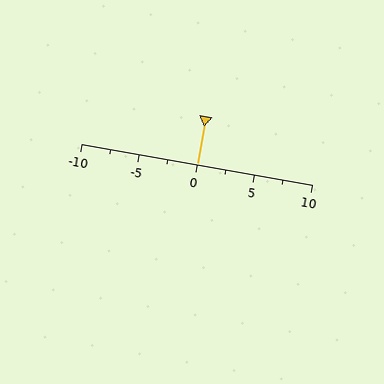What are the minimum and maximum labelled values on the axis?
The axis runs from -10 to 10.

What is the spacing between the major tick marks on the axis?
The major ticks are spaced 5 apart.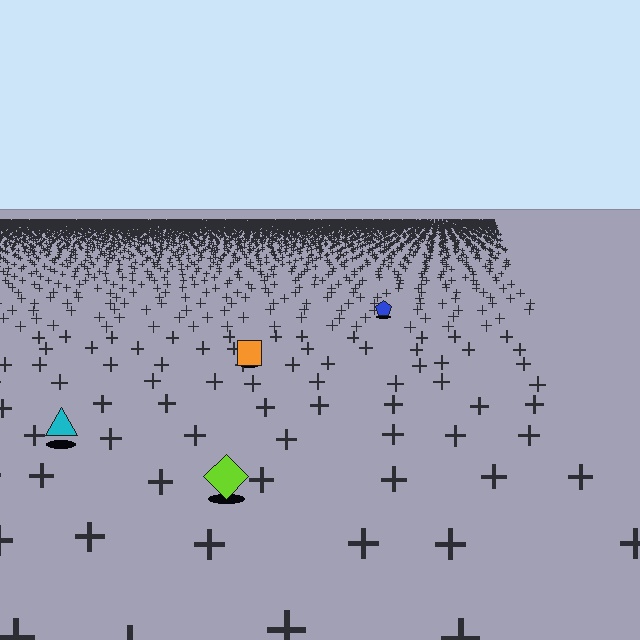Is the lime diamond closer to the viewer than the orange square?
Yes. The lime diamond is closer — you can tell from the texture gradient: the ground texture is coarser near it.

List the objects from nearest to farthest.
From nearest to farthest: the lime diamond, the cyan triangle, the orange square, the blue pentagon.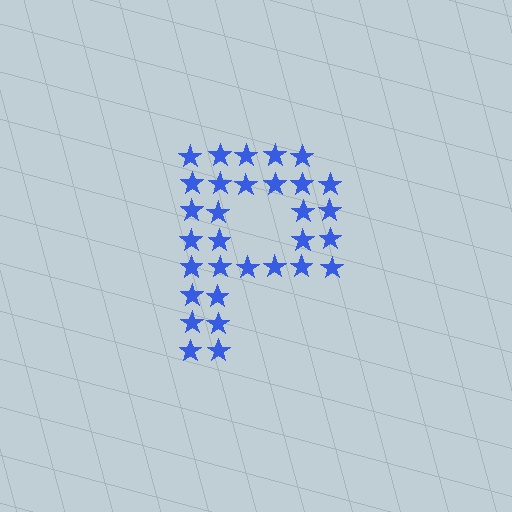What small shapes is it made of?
It is made of small stars.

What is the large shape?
The large shape is the letter P.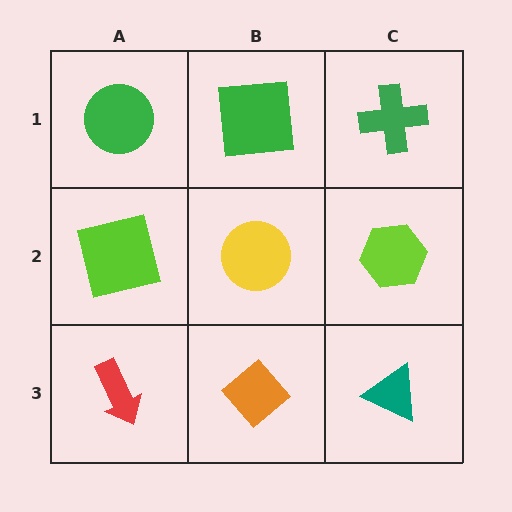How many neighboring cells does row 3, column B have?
3.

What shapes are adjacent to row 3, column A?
A lime square (row 2, column A), an orange diamond (row 3, column B).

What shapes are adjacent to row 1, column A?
A lime square (row 2, column A), a green square (row 1, column B).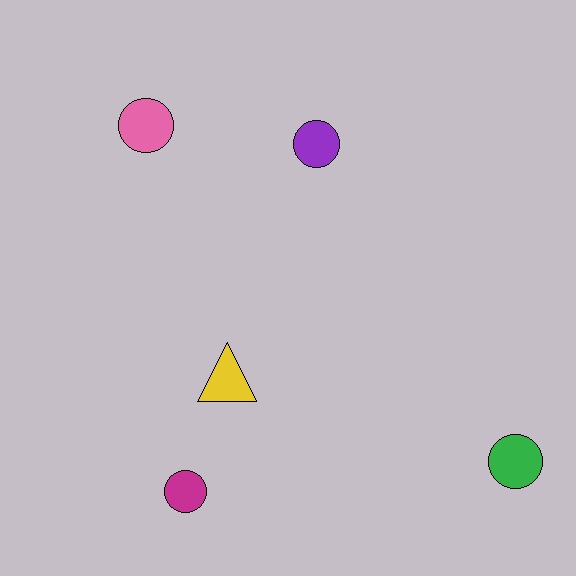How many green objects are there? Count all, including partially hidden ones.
There is 1 green object.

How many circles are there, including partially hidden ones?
There are 4 circles.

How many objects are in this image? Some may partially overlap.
There are 5 objects.